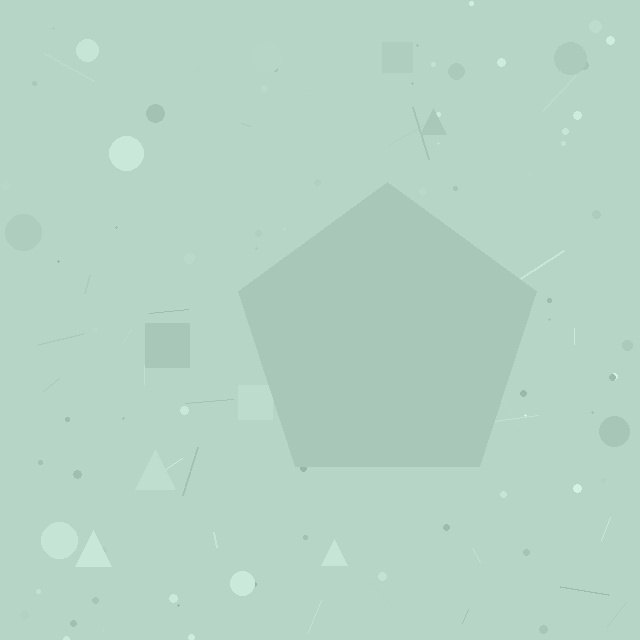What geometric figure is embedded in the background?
A pentagon is embedded in the background.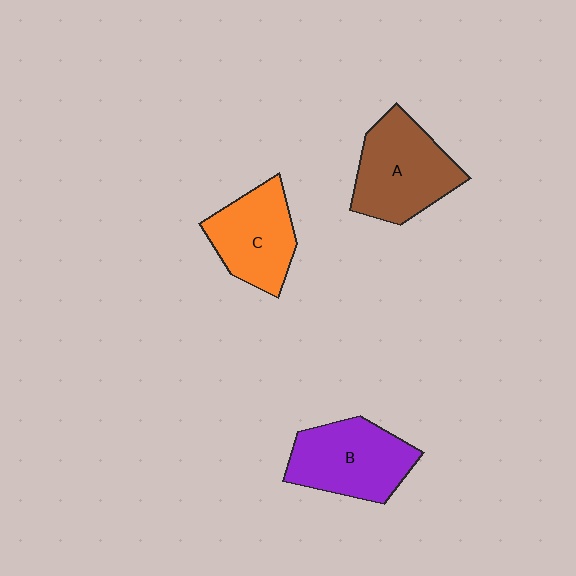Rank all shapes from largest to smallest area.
From largest to smallest: A (brown), B (purple), C (orange).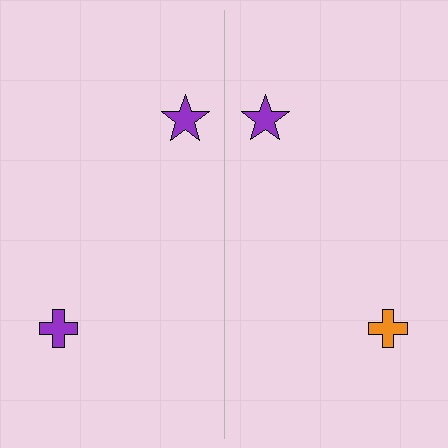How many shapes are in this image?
There are 4 shapes in this image.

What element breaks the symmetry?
The orange cross on the right side breaks the symmetry — its mirror counterpart is purple.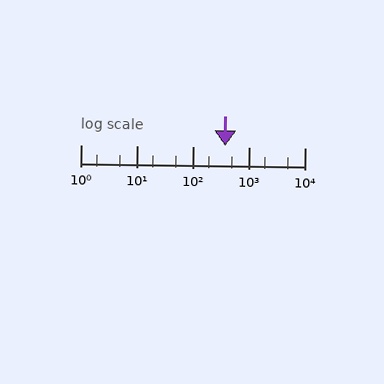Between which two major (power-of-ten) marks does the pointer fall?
The pointer is between 100 and 1000.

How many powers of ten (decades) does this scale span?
The scale spans 4 decades, from 1 to 10000.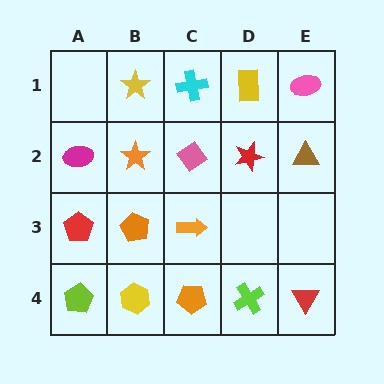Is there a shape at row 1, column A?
No, that cell is empty.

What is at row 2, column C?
A pink diamond.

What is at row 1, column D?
A yellow rectangle.